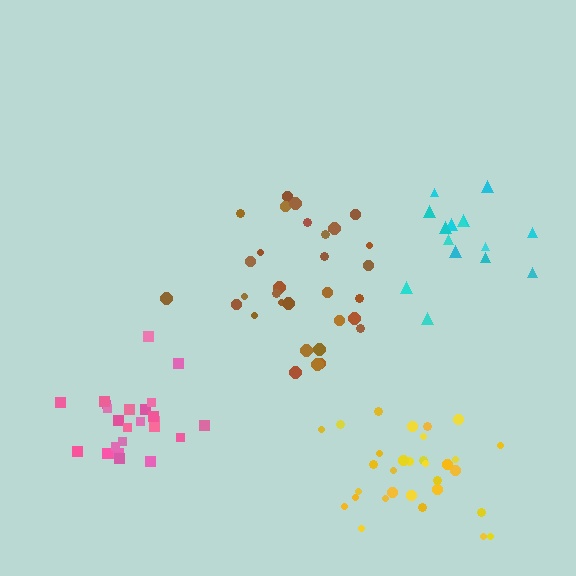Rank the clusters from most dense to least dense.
pink, yellow, brown, cyan.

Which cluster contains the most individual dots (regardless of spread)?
Brown (31).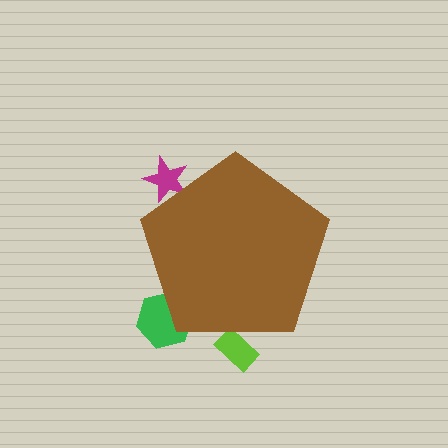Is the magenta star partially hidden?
Yes, the magenta star is partially hidden behind the brown pentagon.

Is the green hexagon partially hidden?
Yes, the green hexagon is partially hidden behind the brown pentagon.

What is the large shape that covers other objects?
A brown pentagon.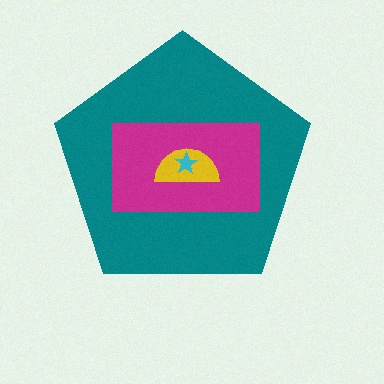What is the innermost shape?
The cyan star.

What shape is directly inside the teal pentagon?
The magenta rectangle.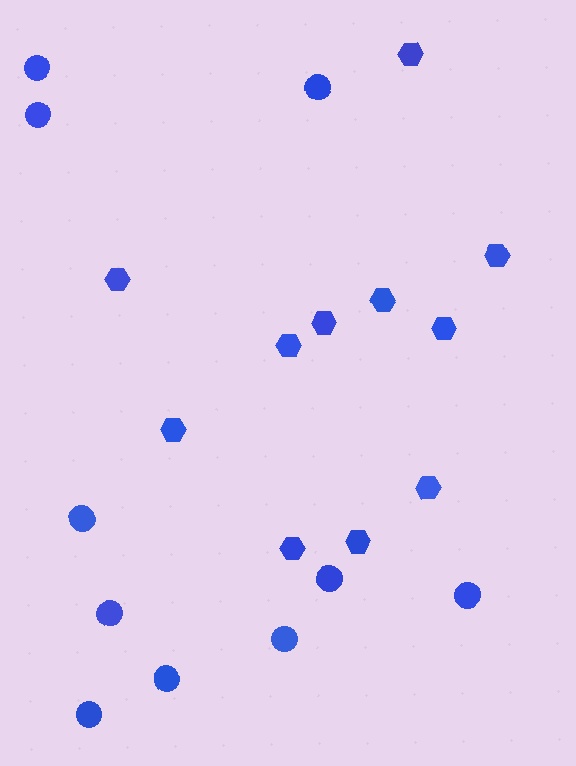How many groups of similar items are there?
There are 2 groups: one group of circles (10) and one group of hexagons (11).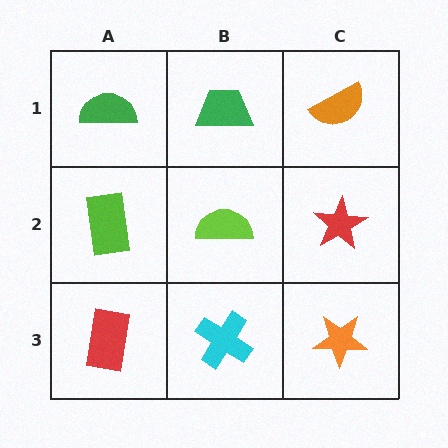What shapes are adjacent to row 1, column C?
A red star (row 2, column C), a green trapezoid (row 1, column B).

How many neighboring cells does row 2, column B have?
4.